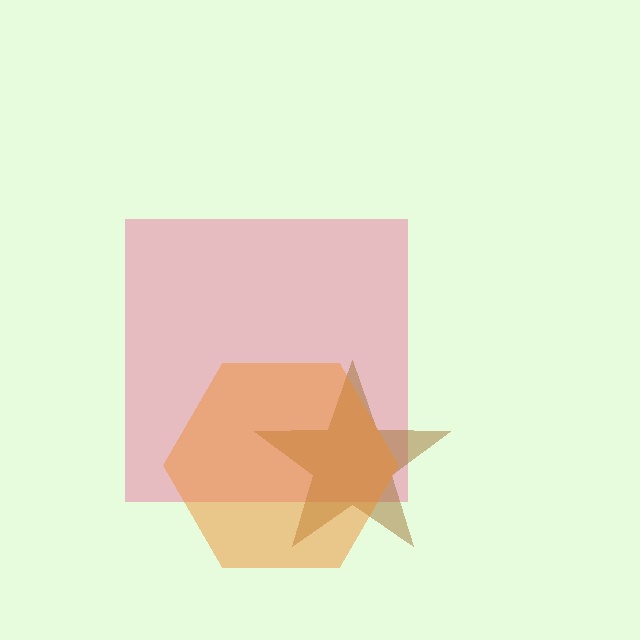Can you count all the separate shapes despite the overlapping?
Yes, there are 3 separate shapes.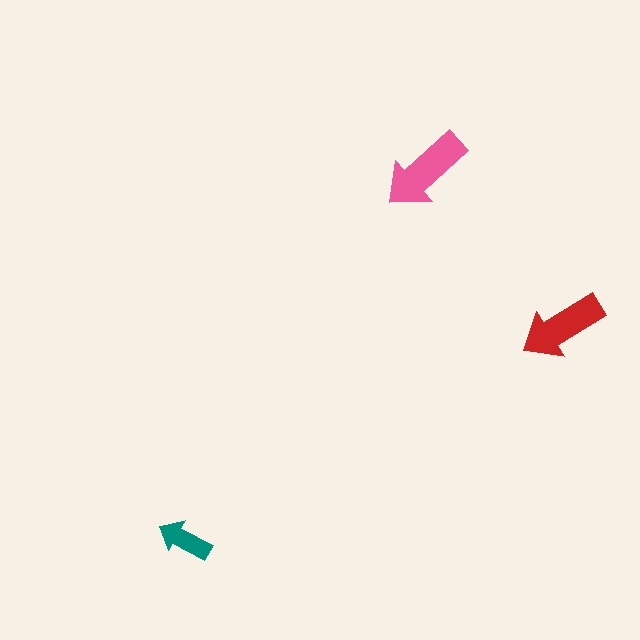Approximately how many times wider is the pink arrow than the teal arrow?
About 1.5 times wider.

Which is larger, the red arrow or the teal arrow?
The red one.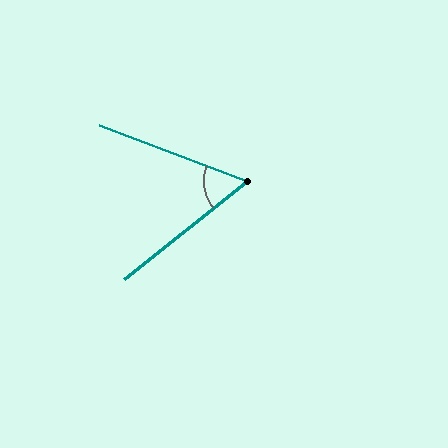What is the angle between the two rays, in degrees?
Approximately 59 degrees.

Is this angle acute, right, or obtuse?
It is acute.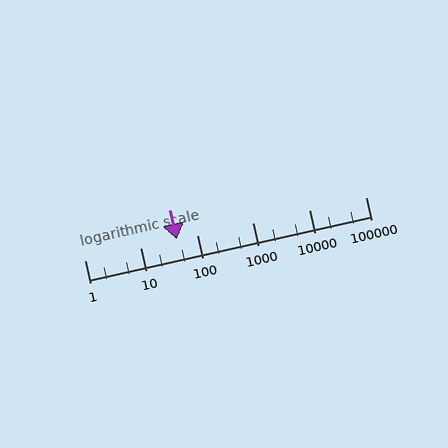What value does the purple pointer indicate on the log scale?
The pointer indicates approximately 44.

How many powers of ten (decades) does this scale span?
The scale spans 5 decades, from 1 to 100000.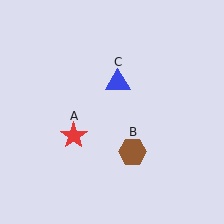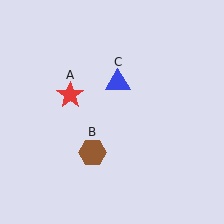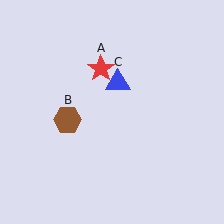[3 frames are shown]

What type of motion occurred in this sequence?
The red star (object A), brown hexagon (object B) rotated clockwise around the center of the scene.